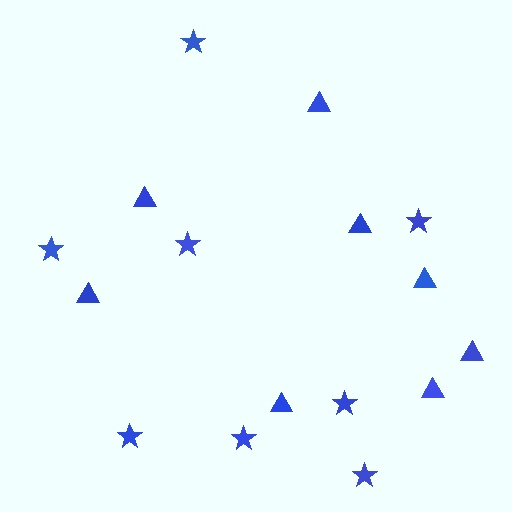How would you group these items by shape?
There are 2 groups: one group of stars (8) and one group of triangles (8).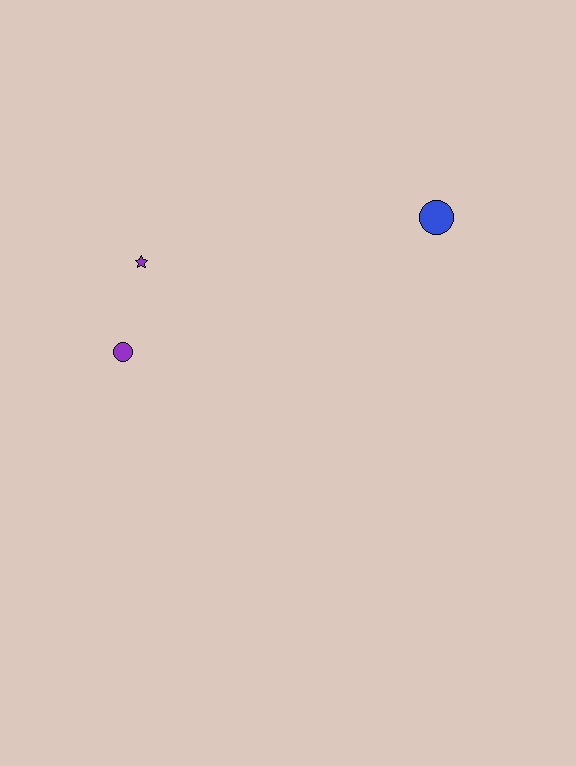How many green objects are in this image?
There are no green objects.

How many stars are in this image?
There is 1 star.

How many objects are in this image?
There are 3 objects.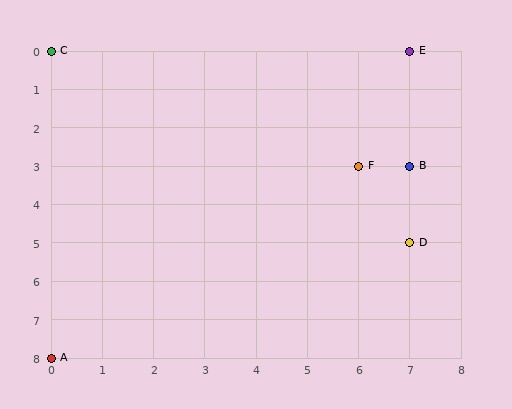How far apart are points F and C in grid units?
Points F and C are 6 columns and 3 rows apart (about 6.7 grid units diagonally).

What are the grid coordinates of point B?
Point B is at grid coordinates (7, 3).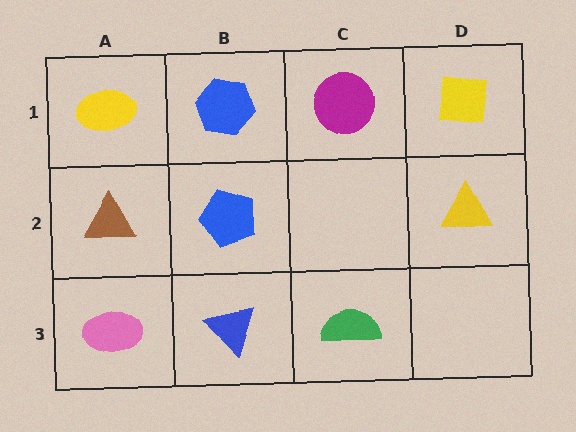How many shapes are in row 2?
3 shapes.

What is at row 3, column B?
A blue triangle.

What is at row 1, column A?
A yellow ellipse.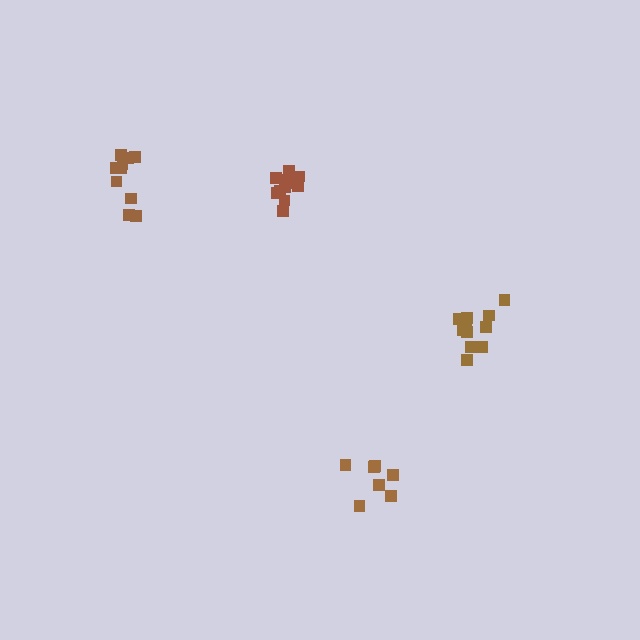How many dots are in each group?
Group 1: 12 dots, Group 2: 12 dots, Group 3: 7 dots, Group 4: 10 dots (41 total).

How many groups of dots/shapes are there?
There are 4 groups.